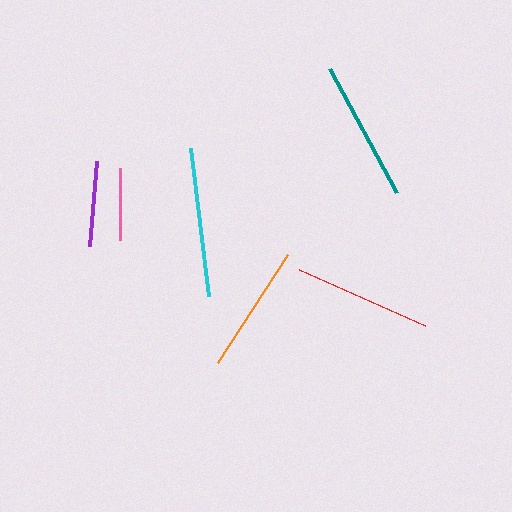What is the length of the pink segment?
The pink segment is approximately 72 pixels long.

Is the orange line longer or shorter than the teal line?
The teal line is longer than the orange line.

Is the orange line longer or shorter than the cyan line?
The cyan line is longer than the orange line.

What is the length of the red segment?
The red segment is approximately 138 pixels long.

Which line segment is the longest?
The cyan line is the longest at approximately 149 pixels.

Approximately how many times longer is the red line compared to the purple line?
The red line is approximately 1.6 times the length of the purple line.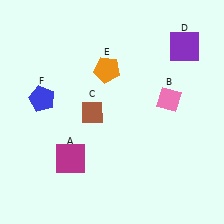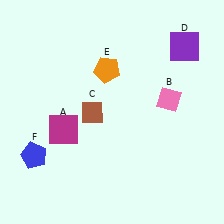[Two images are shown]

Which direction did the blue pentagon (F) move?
The blue pentagon (F) moved down.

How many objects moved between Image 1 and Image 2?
2 objects moved between the two images.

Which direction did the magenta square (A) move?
The magenta square (A) moved up.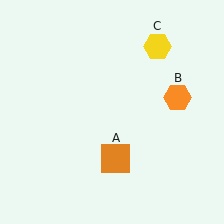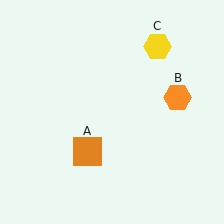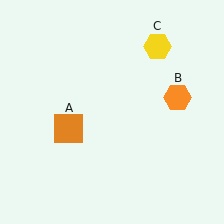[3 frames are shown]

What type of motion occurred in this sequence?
The orange square (object A) rotated clockwise around the center of the scene.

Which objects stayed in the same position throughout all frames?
Orange hexagon (object B) and yellow hexagon (object C) remained stationary.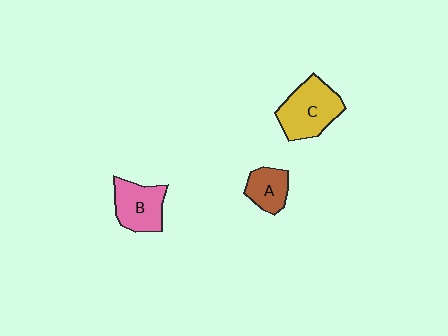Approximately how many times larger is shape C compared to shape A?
Approximately 1.8 times.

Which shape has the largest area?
Shape C (yellow).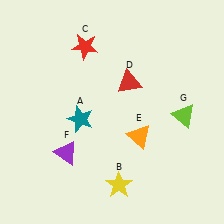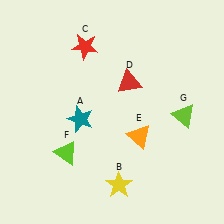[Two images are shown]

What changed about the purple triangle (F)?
In Image 1, F is purple. In Image 2, it changed to lime.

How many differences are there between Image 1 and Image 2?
There is 1 difference between the two images.